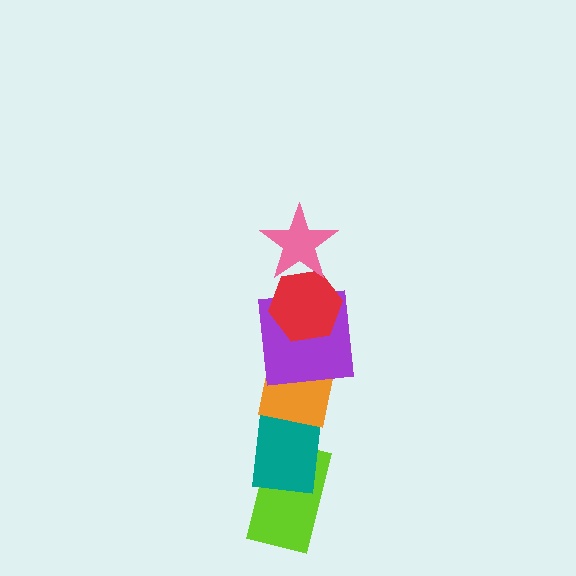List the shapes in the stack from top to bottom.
From top to bottom: the pink star, the red hexagon, the purple square, the orange square, the teal rectangle, the lime rectangle.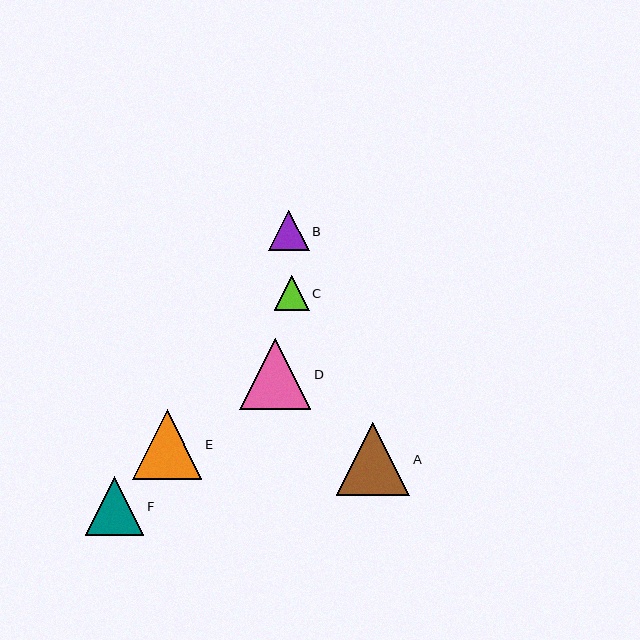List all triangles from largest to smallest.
From largest to smallest: A, D, E, F, B, C.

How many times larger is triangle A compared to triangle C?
Triangle A is approximately 2.1 times the size of triangle C.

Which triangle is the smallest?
Triangle C is the smallest with a size of approximately 35 pixels.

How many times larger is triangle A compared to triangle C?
Triangle A is approximately 2.1 times the size of triangle C.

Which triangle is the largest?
Triangle A is the largest with a size of approximately 73 pixels.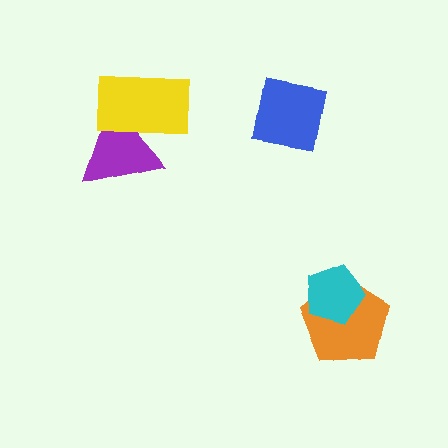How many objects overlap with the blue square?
0 objects overlap with the blue square.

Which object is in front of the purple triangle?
The yellow rectangle is in front of the purple triangle.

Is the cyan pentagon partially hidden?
No, no other shape covers it.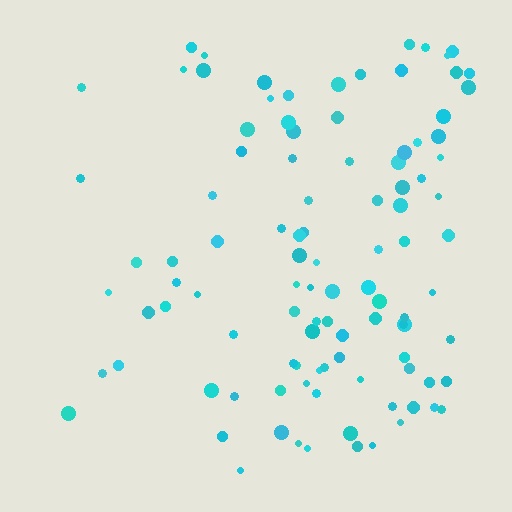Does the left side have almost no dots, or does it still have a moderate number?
Still a moderate number, just noticeably fewer than the right.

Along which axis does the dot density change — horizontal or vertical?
Horizontal.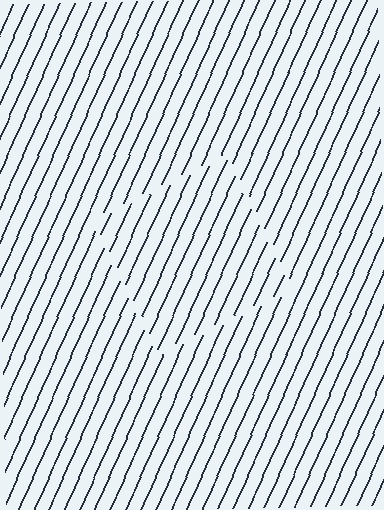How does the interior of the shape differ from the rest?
The interior of the shape contains the same grating, shifted by half a period — the contour is defined by the phase discontinuity where line-ends from the inner and outer gratings abut.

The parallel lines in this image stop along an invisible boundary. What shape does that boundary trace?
An illusory square. The interior of the shape contains the same grating, shifted by half a period — the contour is defined by the phase discontinuity where line-ends from the inner and outer gratings abut.